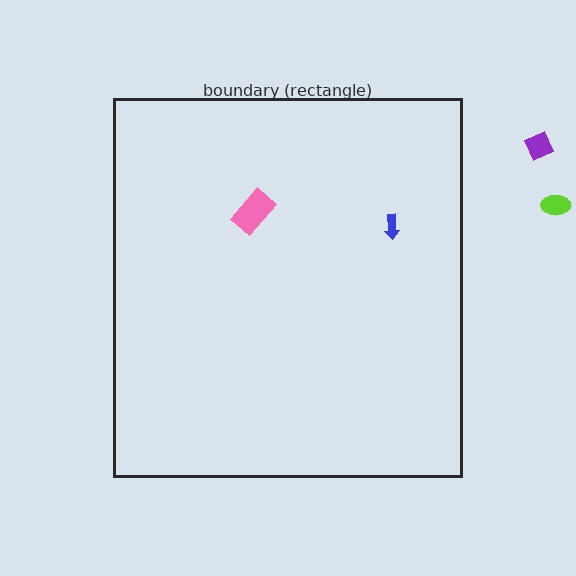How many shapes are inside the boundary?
2 inside, 2 outside.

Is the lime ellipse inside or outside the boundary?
Outside.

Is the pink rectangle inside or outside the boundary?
Inside.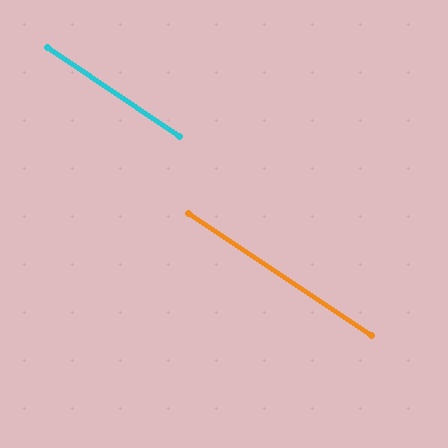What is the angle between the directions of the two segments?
Approximately 0 degrees.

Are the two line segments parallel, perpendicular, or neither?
Parallel — their directions differ by only 0.3°.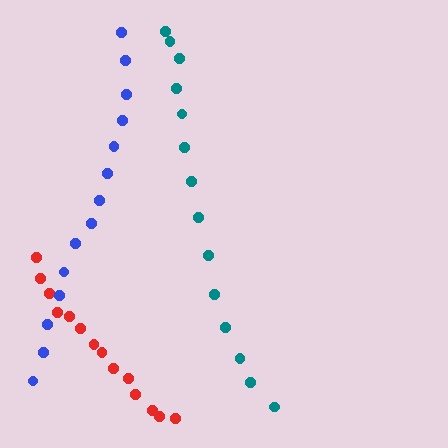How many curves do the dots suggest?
There are 3 distinct paths.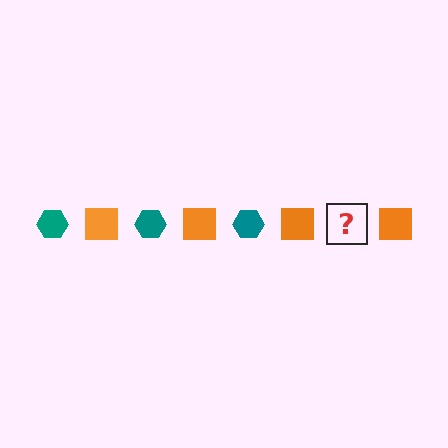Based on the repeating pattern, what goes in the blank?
The blank should be a teal hexagon.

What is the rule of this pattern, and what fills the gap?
The rule is that the pattern alternates between teal hexagon and orange square. The gap should be filled with a teal hexagon.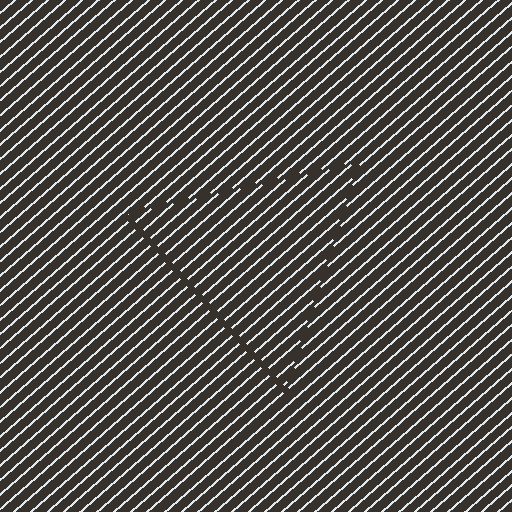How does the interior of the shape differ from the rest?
The interior of the shape contains the same grating, shifted by half a period — the contour is defined by the phase discontinuity where line-ends from the inner and outer gratings abut.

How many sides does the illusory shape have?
3 sides — the line-ends trace a triangle.